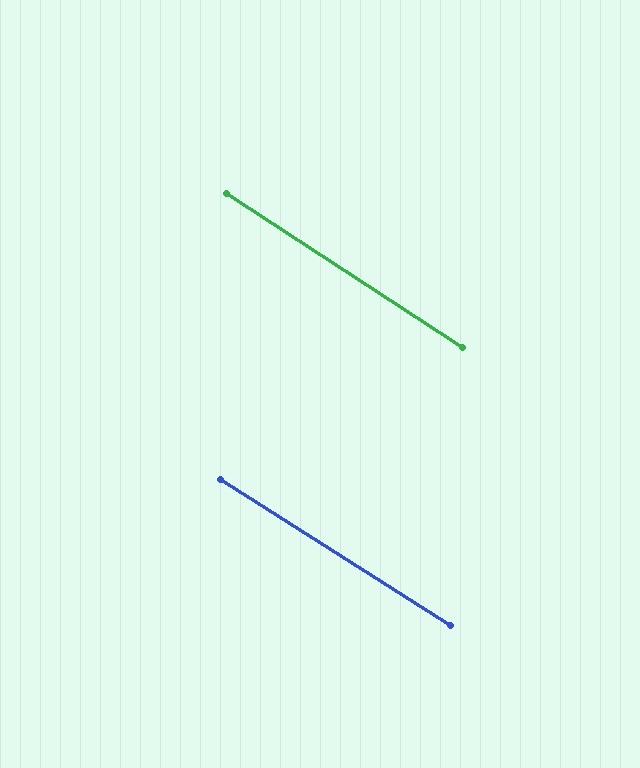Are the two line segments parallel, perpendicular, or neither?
Parallel — their directions differ by only 0.8°.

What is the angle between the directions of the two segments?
Approximately 1 degree.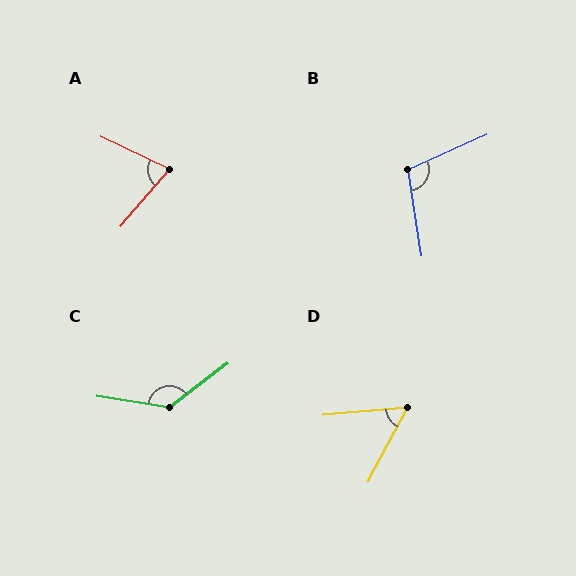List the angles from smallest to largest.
D (57°), A (75°), B (106°), C (133°).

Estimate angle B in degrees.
Approximately 106 degrees.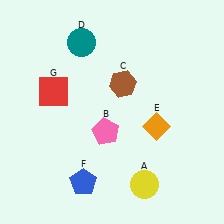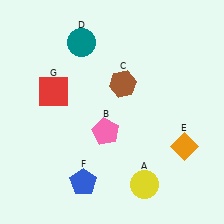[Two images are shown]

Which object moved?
The orange diamond (E) moved right.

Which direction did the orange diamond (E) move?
The orange diamond (E) moved right.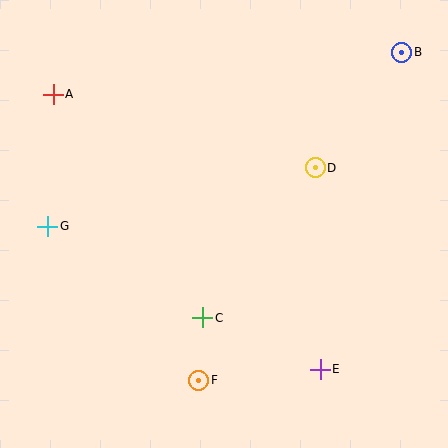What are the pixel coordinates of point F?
Point F is at (198, 380).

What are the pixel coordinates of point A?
Point A is at (53, 94).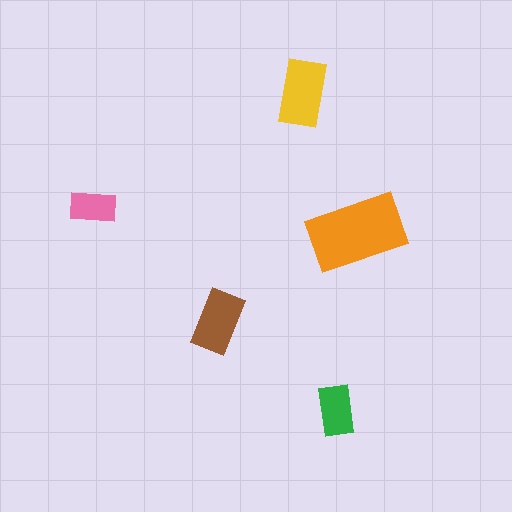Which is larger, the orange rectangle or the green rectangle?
The orange one.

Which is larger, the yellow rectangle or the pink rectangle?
The yellow one.